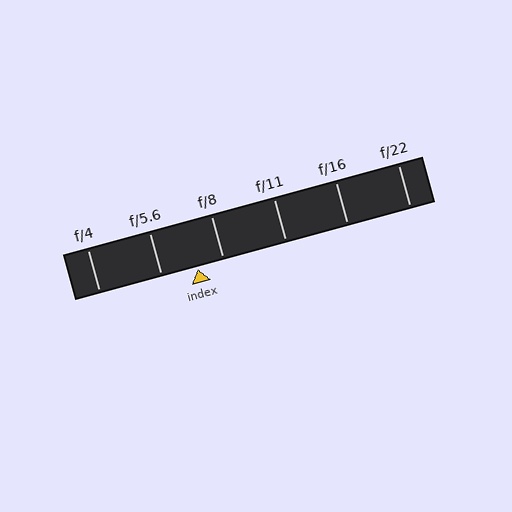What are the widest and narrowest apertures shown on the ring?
The widest aperture shown is f/4 and the narrowest is f/22.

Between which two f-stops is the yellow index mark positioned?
The index mark is between f/5.6 and f/8.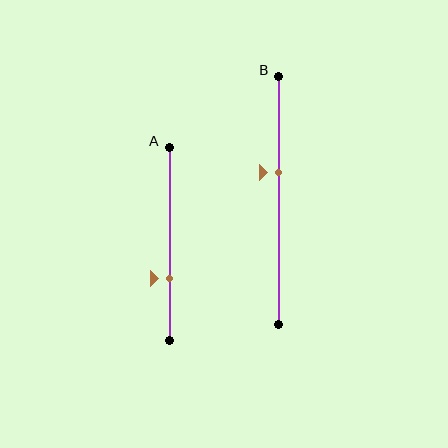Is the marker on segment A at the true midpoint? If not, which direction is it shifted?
No, the marker on segment A is shifted downward by about 18% of the segment length.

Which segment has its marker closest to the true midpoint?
Segment B has its marker closest to the true midpoint.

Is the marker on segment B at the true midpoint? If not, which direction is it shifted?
No, the marker on segment B is shifted upward by about 11% of the segment length.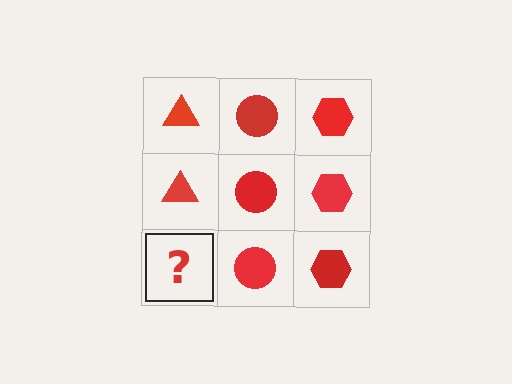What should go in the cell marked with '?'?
The missing cell should contain a red triangle.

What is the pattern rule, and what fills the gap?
The rule is that each column has a consistent shape. The gap should be filled with a red triangle.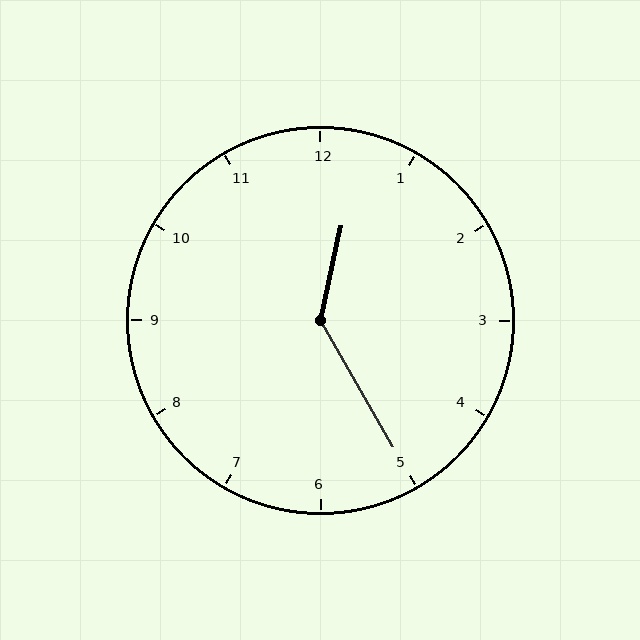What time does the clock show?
12:25.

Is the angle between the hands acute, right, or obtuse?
It is obtuse.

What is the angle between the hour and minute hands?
Approximately 138 degrees.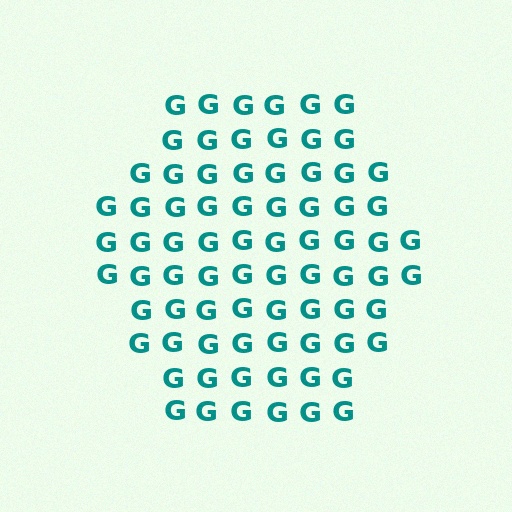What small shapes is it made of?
It is made of small letter G's.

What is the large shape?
The large shape is a hexagon.